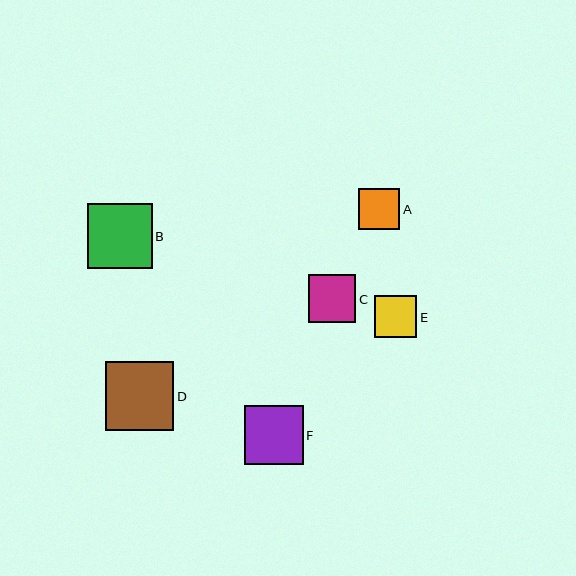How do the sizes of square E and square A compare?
Square E and square A are approximately the same size.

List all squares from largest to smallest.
From largest to smallest: D, B, F, C, E, A.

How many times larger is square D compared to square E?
Square D is approximately 1.6 times the size of square E.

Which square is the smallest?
Square A is the smallest with a size of approximately 41 pixels.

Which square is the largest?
Square D is the largest with a size of approximately 69 pixels.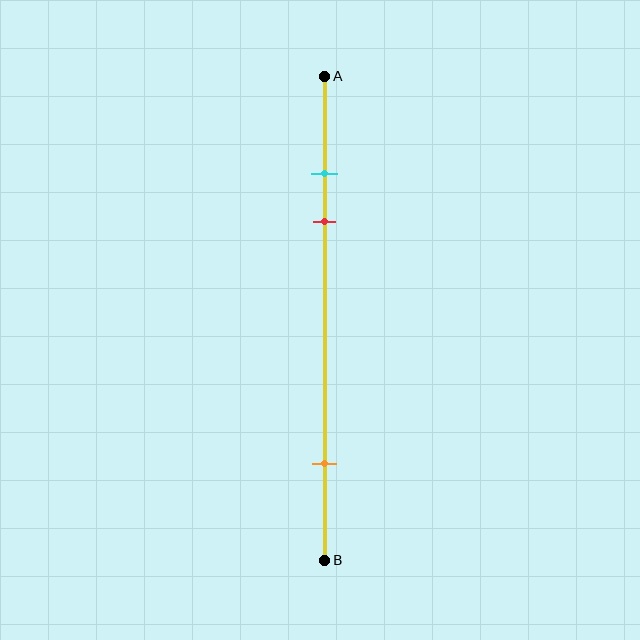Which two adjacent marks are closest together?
The cyan and red marks are the closest adjacent pair.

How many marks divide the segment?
There are 3 marks dividing the segment.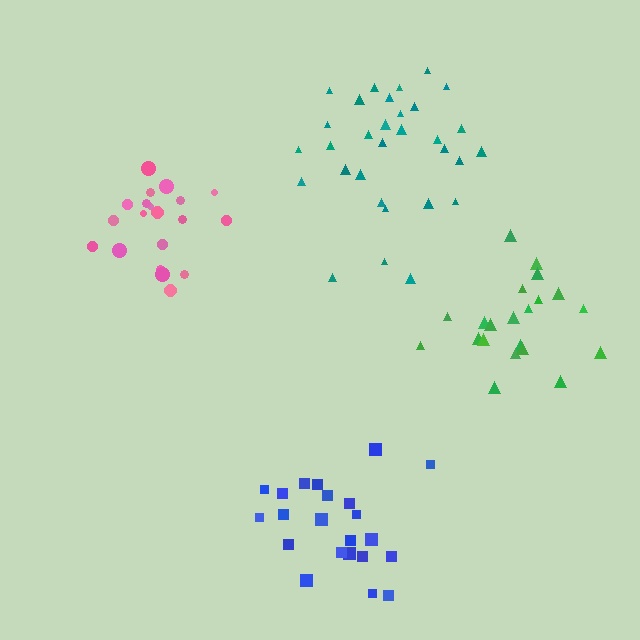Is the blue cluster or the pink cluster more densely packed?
Blue.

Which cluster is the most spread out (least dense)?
Green.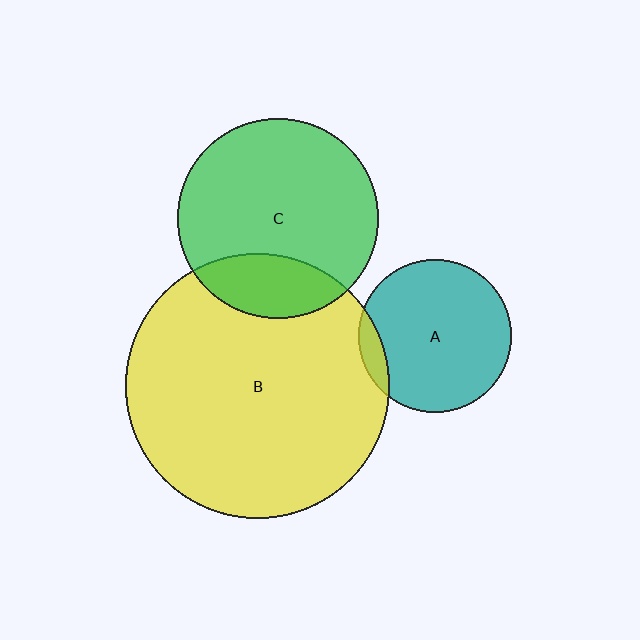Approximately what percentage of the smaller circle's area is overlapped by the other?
Approximately 10%.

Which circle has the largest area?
Circle B (yellow).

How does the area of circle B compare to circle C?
Approximately 1.7 times.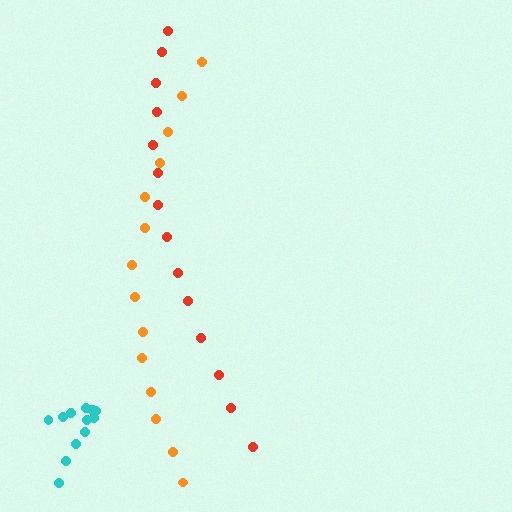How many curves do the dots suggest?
There are 3 distinct paths.